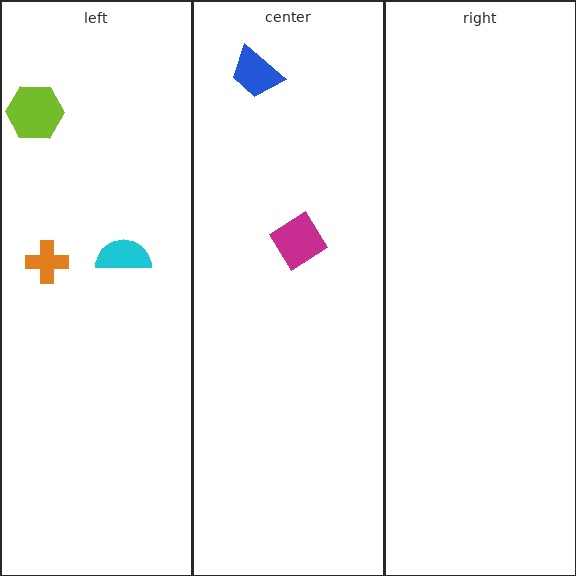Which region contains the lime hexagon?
The left region.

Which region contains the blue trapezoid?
The center region.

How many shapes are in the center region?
2.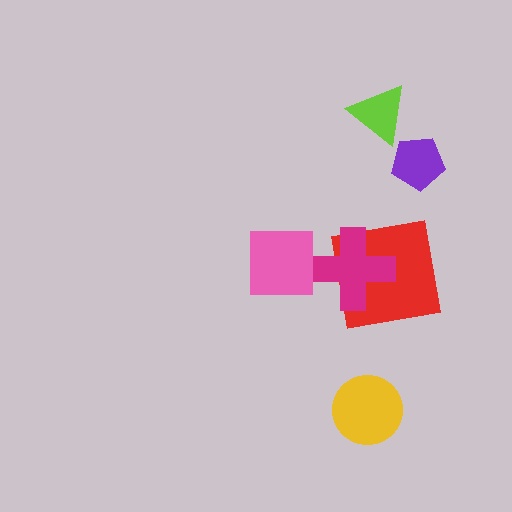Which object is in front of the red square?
The magenta cross is in front of the red square.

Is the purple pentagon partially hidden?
No, no other shape covers it.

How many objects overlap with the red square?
1 object overlaps with the red square.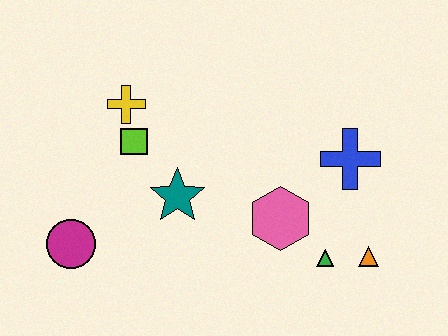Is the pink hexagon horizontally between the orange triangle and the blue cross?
No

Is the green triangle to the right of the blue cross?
No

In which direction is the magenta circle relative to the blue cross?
The magenta circle is to the left of the blue cross.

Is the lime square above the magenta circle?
Yes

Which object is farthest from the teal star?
The orange triangle is farthest from the teal star.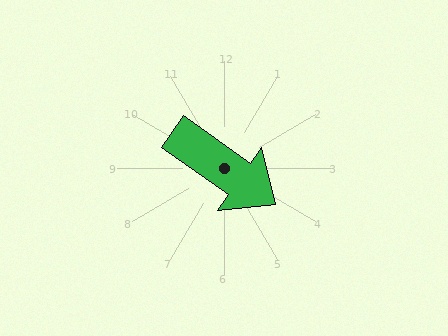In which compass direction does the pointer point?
Southeast.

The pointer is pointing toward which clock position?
Roughly 4 o'clock.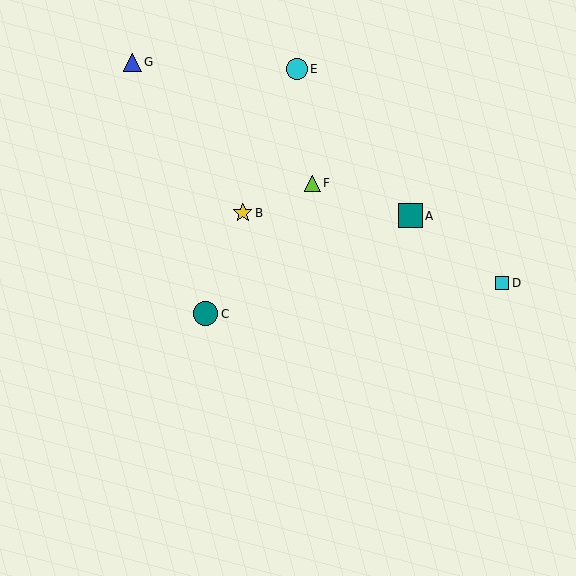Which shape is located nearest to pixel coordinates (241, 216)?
The yellow star (labeled B) at (243, 213) is nearest to that location.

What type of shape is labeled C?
Shape C is a teal circle.